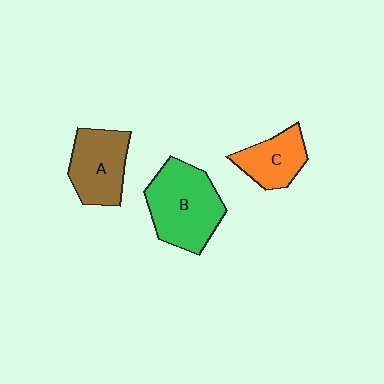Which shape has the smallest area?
Shape C (orange).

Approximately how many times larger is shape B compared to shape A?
Approximately 1.3 times.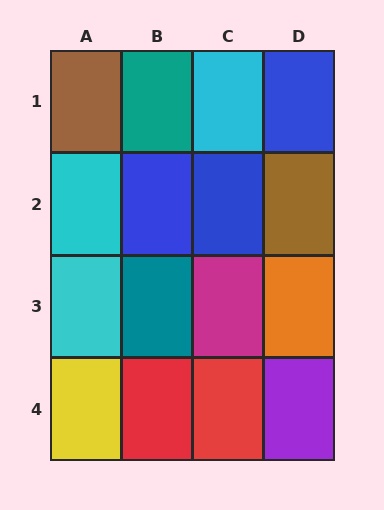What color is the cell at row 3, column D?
Orange.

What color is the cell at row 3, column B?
Teal.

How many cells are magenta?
1 cell is magenta.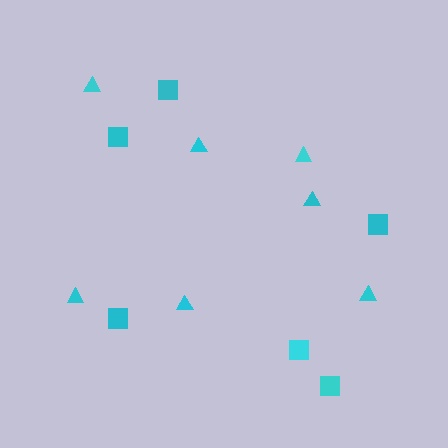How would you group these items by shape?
There are 2 groups: one group of triangles (7) and one group of squares (6).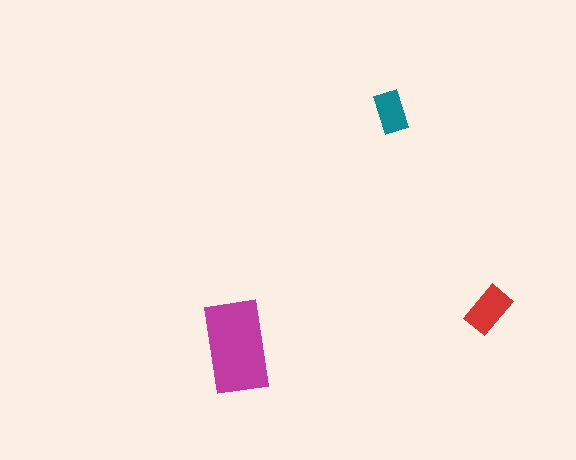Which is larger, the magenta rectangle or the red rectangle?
The magenta one.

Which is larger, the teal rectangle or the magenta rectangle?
The magenta one.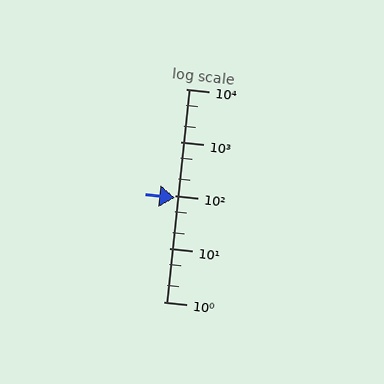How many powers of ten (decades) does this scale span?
The scale spans 4 decades, from 1 to 10000.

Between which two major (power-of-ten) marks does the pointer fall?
The pointer is between 10 and 100.